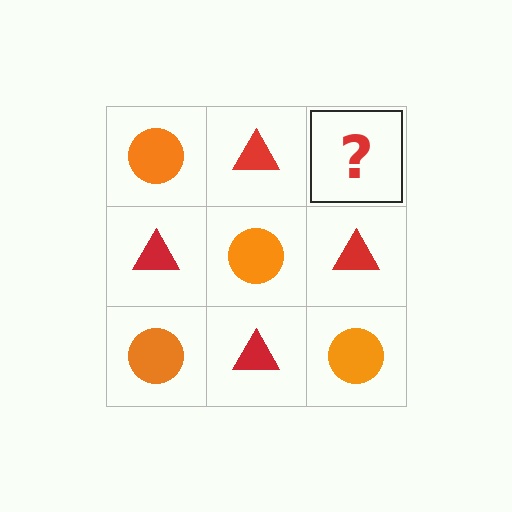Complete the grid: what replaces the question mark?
The question mark should be replaced with an orange circle.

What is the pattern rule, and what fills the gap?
The rule is that it alternates orange circle and red triangle in a checkerboard pattern. The gap should be filled with an orange circle.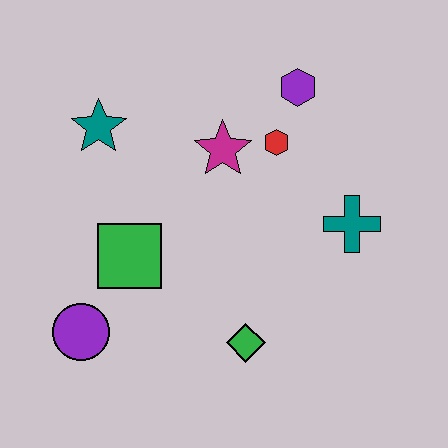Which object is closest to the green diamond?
The green square is closest to the green diamond.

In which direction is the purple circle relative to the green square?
The purple circle is below the green square.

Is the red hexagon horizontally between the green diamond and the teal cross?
Yes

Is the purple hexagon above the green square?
Yes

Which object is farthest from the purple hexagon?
The purple circle is farthest from the purple hexagon.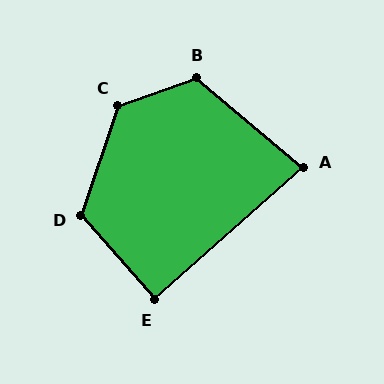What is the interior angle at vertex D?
Approximately 120 degrees (obtuse).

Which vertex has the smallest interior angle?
A, at approximately 81 degrees.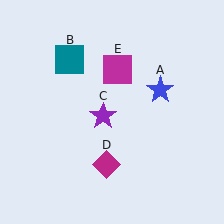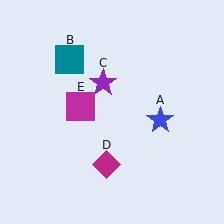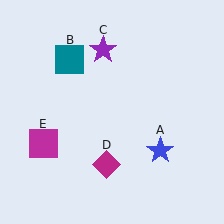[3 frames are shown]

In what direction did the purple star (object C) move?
The purple star (object C) moved up.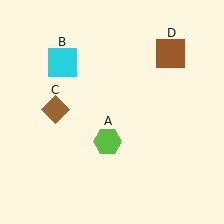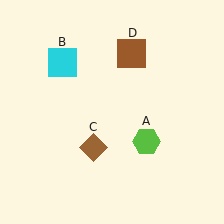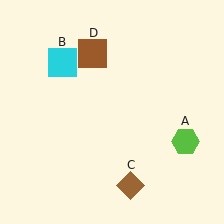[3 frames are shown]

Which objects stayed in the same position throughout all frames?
Cyan square (object B) remained stationary.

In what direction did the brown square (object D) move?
The brown square (object D) moved left.